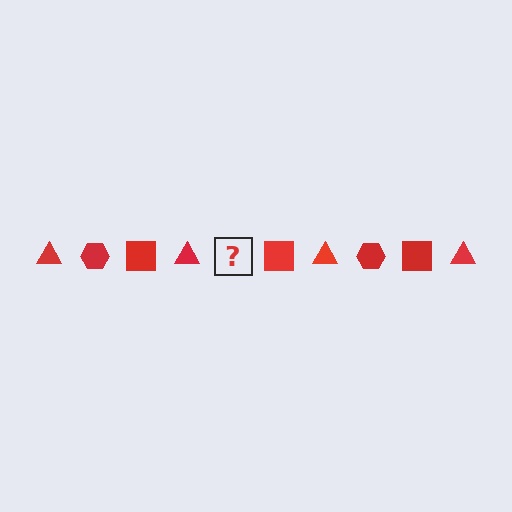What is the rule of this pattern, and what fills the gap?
The rule is that the pattern cycles through triangle, hexagon, square shapes in red. The gap should be filled with a red hexagon.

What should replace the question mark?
The question mark should be replaced with a red hexagon.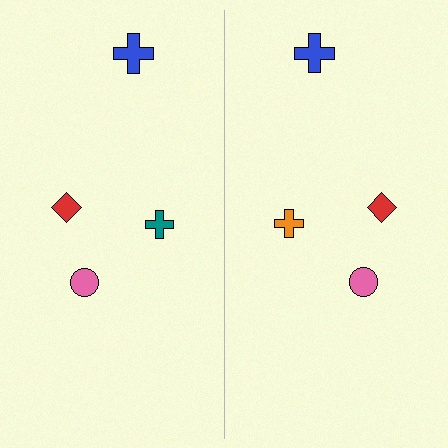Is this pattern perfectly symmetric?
No, the pattern is not perfectly symmetric. The orange cross on the right side breaks the symmetry — its mirror counterpart is teal.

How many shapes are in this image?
There are 8 shapes in this image.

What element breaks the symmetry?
The orange cross on the right side breaks the symmetry — its mirror counterpart is teal.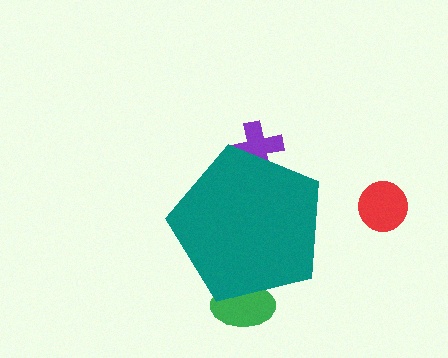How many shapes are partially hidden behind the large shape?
2 shapes are partially hidden.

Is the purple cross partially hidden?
Yes, the purple cross is partially hidden behind the teal pentagon.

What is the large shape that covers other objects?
A teal pentagon.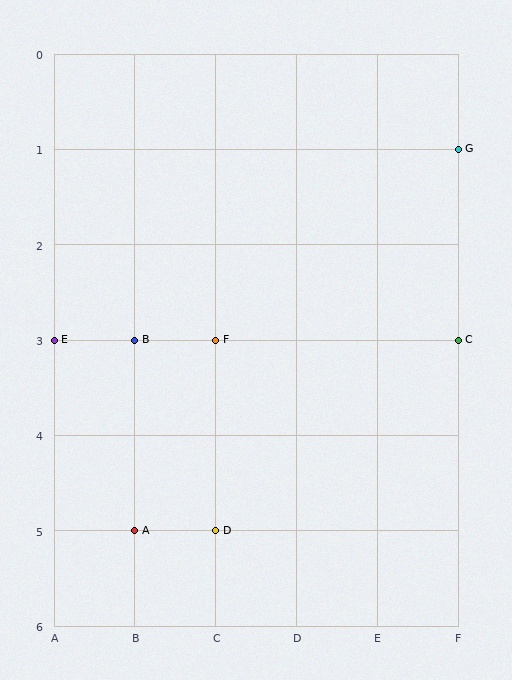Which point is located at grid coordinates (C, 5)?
Point D is at (C, 5).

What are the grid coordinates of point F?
Point F is at grid coordinates (C, 3).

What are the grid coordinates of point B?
Point B is at grid coordinates (B, 3).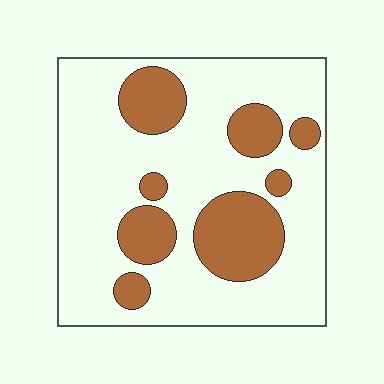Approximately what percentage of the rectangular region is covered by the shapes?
Approximately 25%.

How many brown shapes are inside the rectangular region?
8.